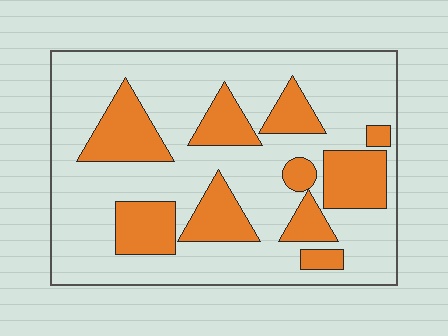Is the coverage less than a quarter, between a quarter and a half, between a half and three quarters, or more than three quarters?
Between a quarter and a half.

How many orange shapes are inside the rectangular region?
10.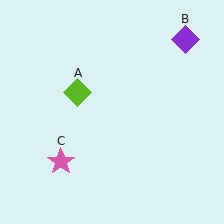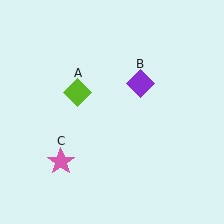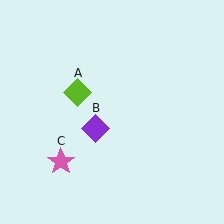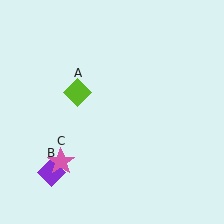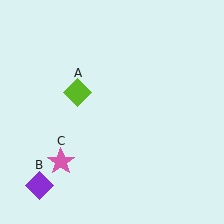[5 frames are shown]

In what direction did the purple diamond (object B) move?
The purple diamond (object B) moved down and to the left.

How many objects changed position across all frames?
1 object changed position: purple diamond (object B).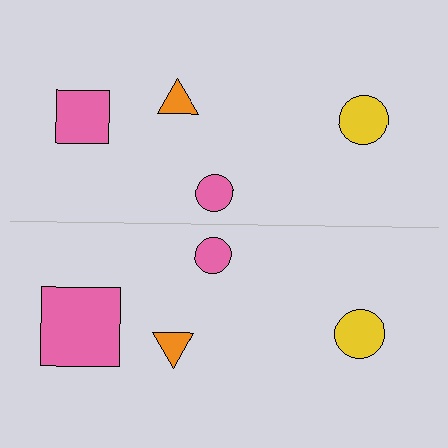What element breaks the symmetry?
The pink square on the bottom side has a different size than its mirror counterpart.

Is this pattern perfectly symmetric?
No, the pattern is not perfectly symmetric. The pink square on the bottom side has a different size than its mirror counterpart.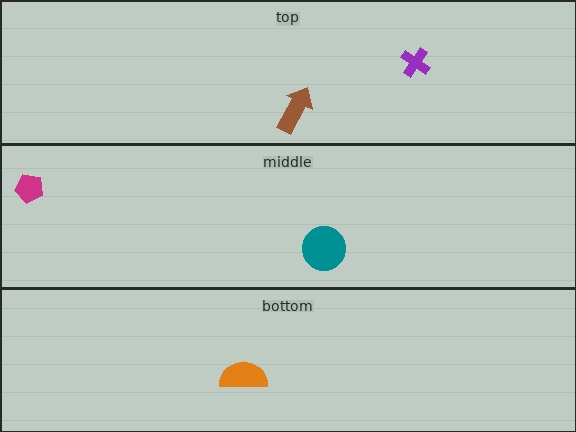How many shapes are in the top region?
2.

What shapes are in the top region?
The brown arrow, the purple cross.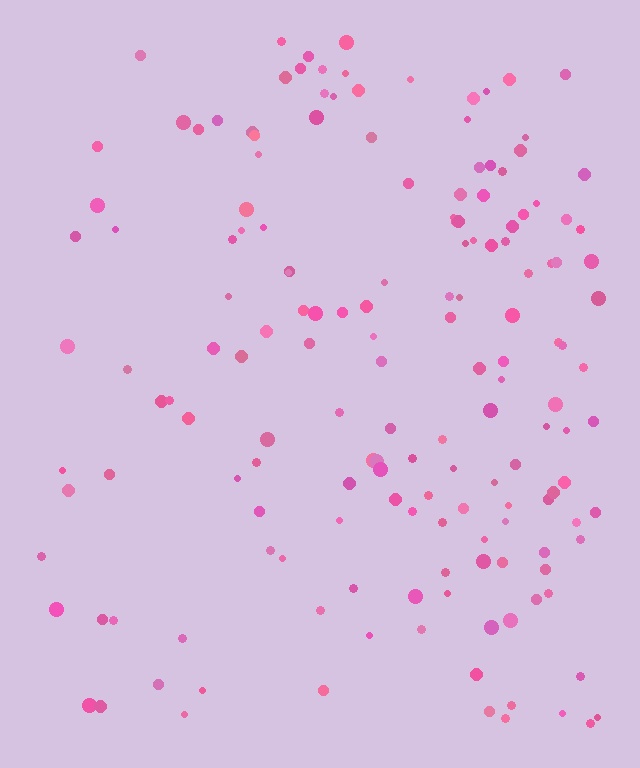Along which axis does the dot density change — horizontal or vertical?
Horizontal.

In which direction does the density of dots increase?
From left to right, with the right side densest.